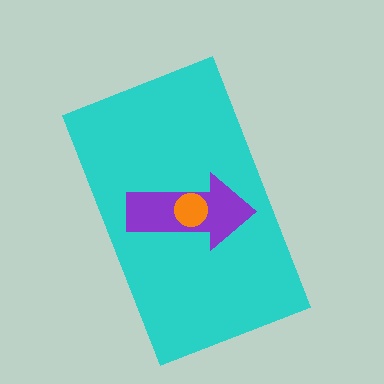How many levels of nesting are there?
3.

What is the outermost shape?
The cyan rectangle.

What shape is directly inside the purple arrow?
The orange circle.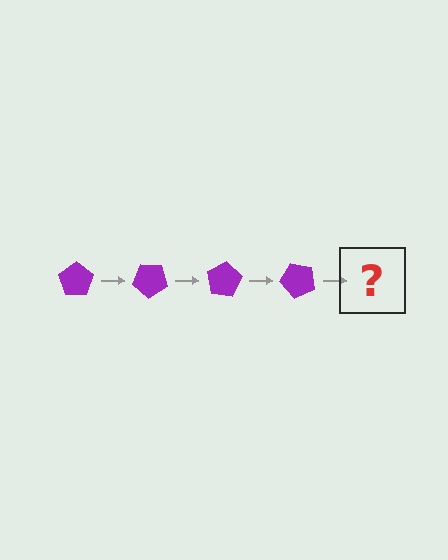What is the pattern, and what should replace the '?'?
The pattern is that the pentagon rotates 40 degrees each step. The '?' should be a purple pentagon rotated 160 degrees.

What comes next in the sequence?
The next element should be a purple pentagon rotated 160 degrees.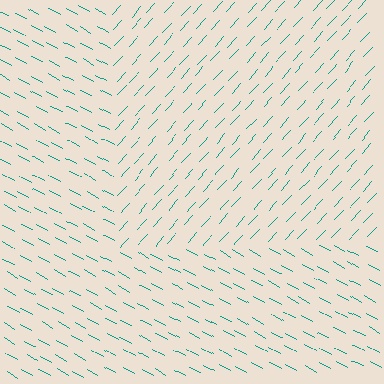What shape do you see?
I see a rectangle.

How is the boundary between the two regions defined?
The boundary is defined purely by a change in line orientation (approximately 76 degrees difference). All lines are the same color and thickness.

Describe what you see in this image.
The image is filled with small teal line segments. A rectangle region in the image has lines oriented differently from the surrounding lines, creating a visible texture boundary.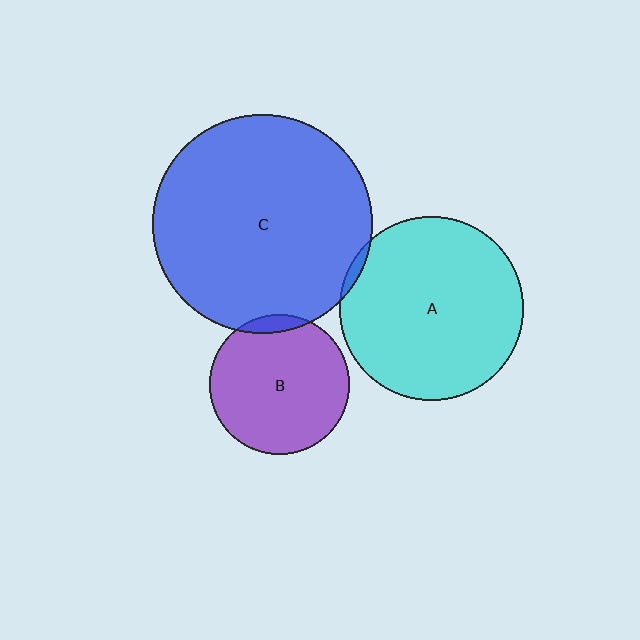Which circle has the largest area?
Circle C (blue).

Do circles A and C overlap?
Yes.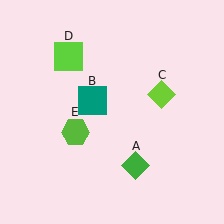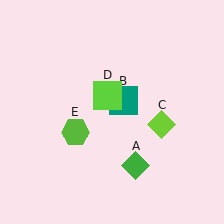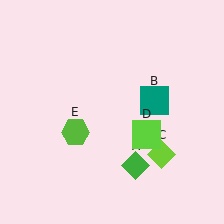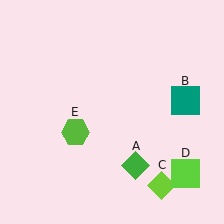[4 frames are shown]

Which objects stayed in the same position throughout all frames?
Green diamond (object A) and lime hexagon (object E) remained stationary.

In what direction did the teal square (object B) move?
The teal square (object B) moved right.